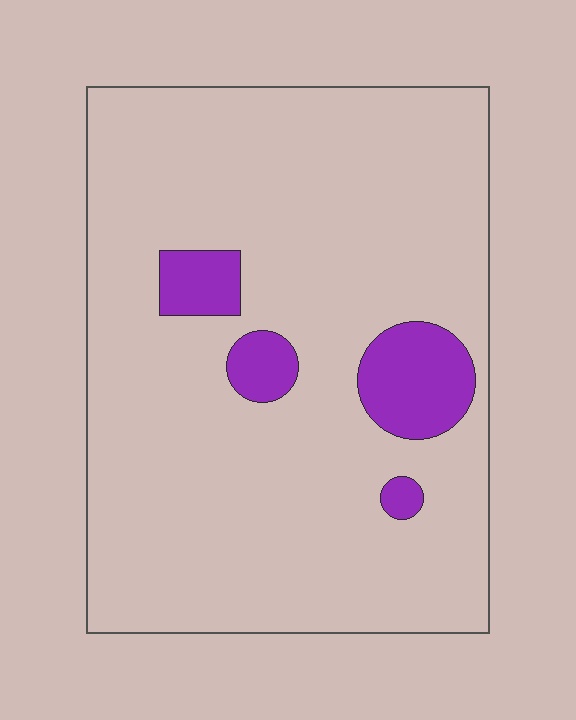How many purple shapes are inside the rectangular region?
4.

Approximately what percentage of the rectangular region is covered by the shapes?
Approximately 10%.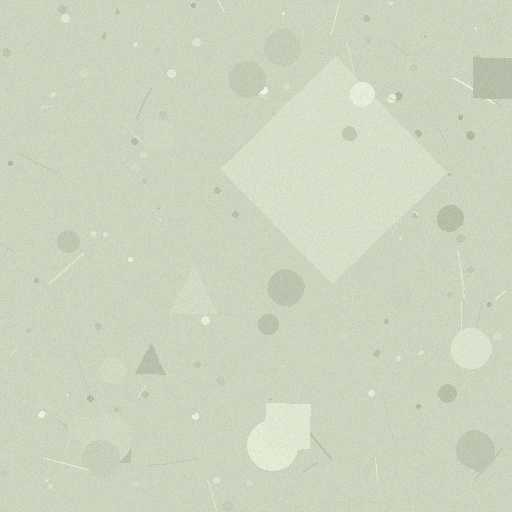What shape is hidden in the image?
A diamond is hidden in the image.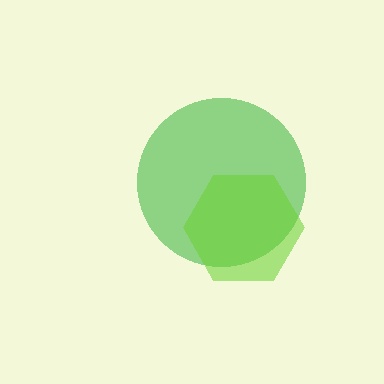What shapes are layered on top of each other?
The layered shapes are: a green circle, a lime hexagon.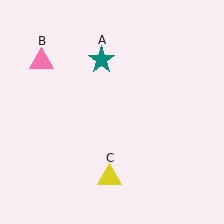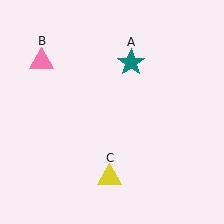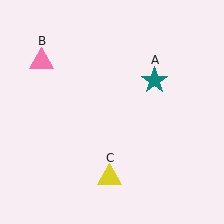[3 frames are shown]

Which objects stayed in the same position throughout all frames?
Pink triangle (object B) and yellow triangle (object C) remained stationary.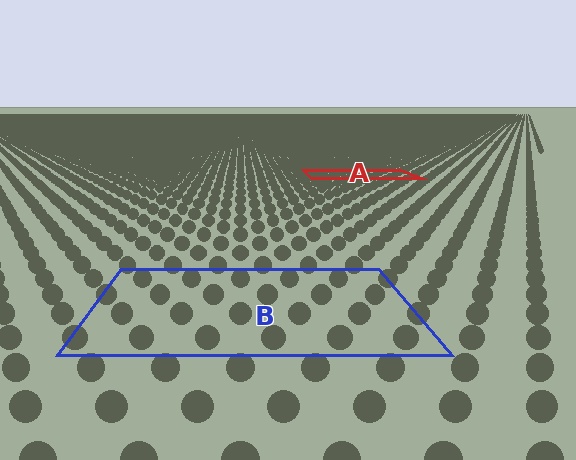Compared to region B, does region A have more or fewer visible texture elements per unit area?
Region A has more texture elements per unit area — they are packed more densely because it is farther away.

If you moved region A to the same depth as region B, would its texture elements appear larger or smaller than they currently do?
They would appear larger. At a closer depth, the same texture elements are projected at a bigger on-screen size.